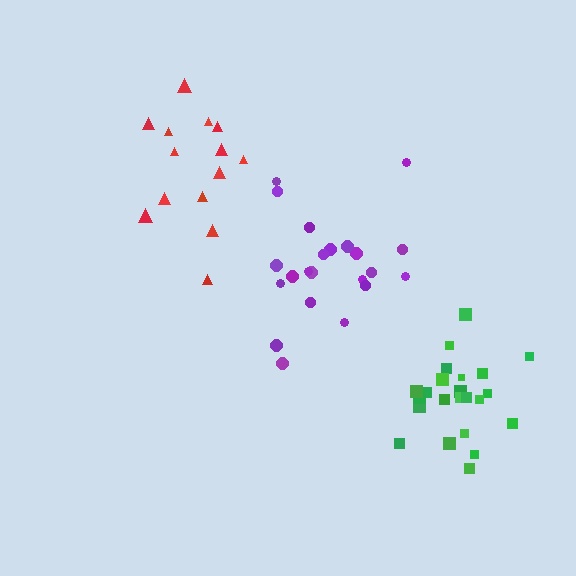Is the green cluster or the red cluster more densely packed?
Green.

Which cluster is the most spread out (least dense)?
Purple.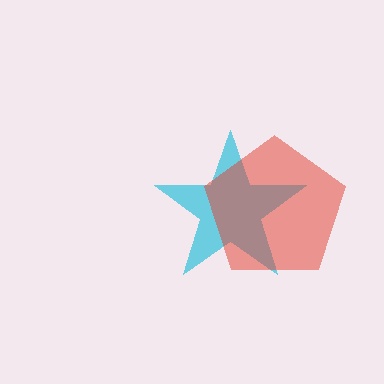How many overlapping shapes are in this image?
There are 2 overlapping shapes in the image.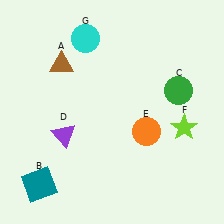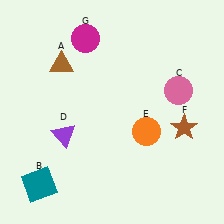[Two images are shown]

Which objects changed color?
C changed from green to pink. F changed from lime to brown. G changed from cyan to magenta.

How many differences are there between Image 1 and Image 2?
There are 3 differences between the two images.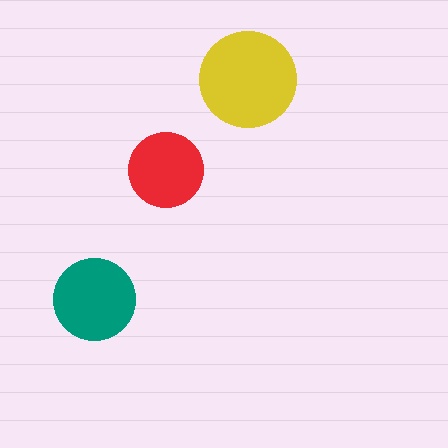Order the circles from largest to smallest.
the yellow one, the teal one, the red one.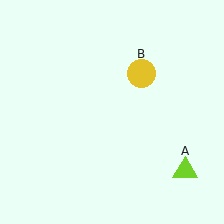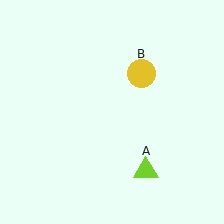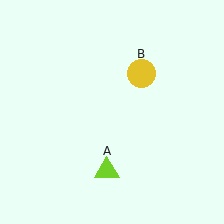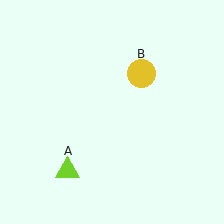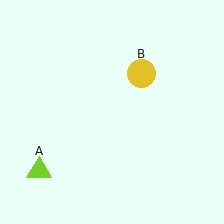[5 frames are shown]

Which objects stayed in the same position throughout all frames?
Yellow circle (object B) remained stationary.